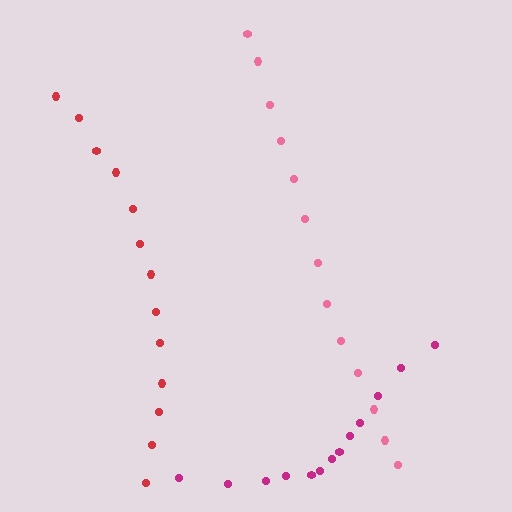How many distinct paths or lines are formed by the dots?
There are 3 distinct paths.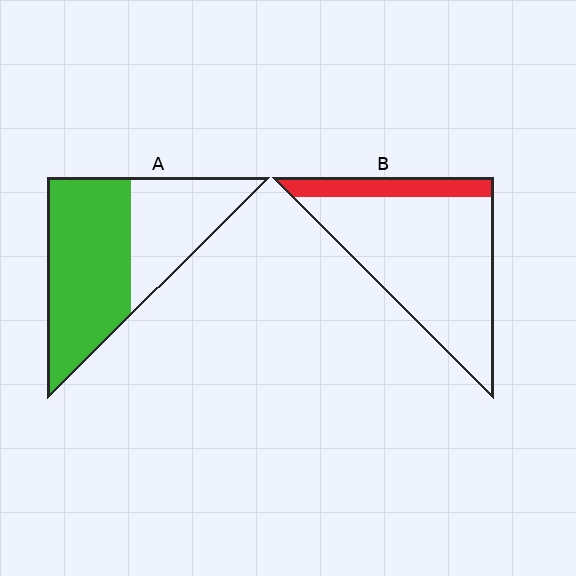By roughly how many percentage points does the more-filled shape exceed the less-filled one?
By roughly 45 percentage points (A over B).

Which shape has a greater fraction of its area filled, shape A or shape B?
Shape A.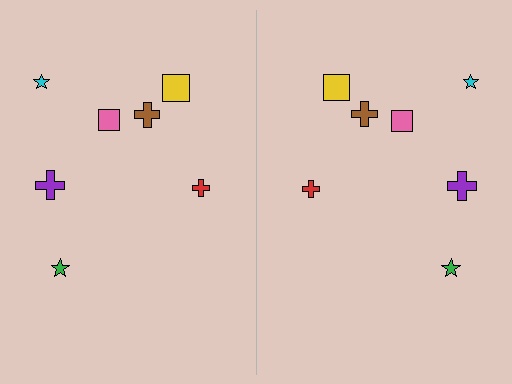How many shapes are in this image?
There are 14 shapes in this image.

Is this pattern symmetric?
Yes, this pattern has bilateral (reflection) symmetry.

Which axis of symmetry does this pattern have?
The pattern has a vertical axis of symmetry running through the center of the image.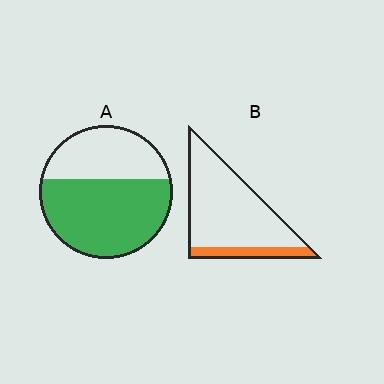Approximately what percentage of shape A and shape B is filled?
A is approximately 60% and B is approximately 15%.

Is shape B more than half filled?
No.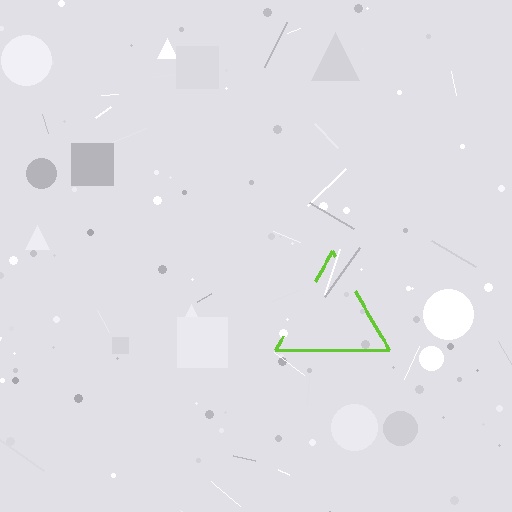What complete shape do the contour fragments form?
The contour fragments form a triangle.